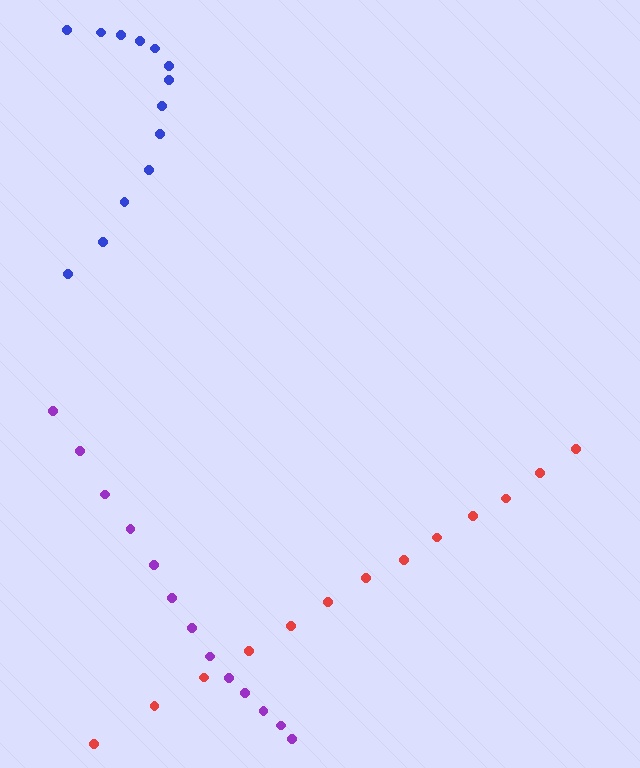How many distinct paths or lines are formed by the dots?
There are 3 distinct paths.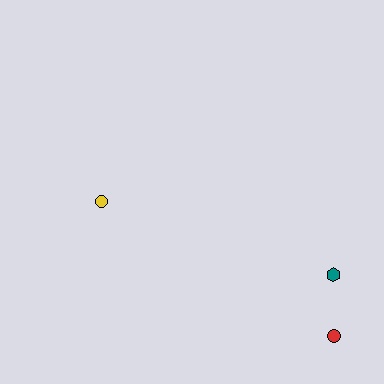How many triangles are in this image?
There are no triangles.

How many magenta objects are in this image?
There are no magenta objects.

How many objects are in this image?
There are 3 objects.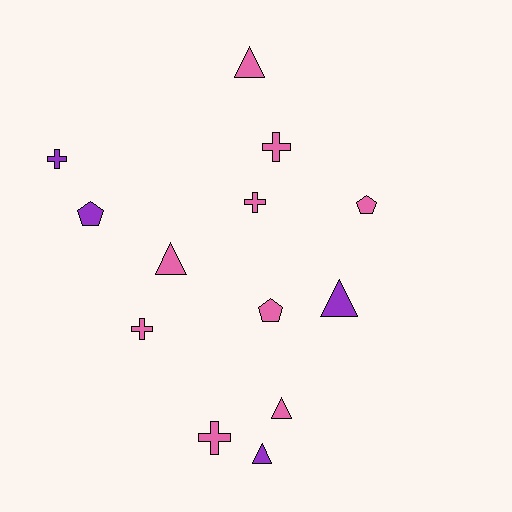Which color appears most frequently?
Pink, with 9 objects.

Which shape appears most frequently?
Cross, with 5 objects.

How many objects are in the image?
There are 13 objects.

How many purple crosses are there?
There is 1 purple cross.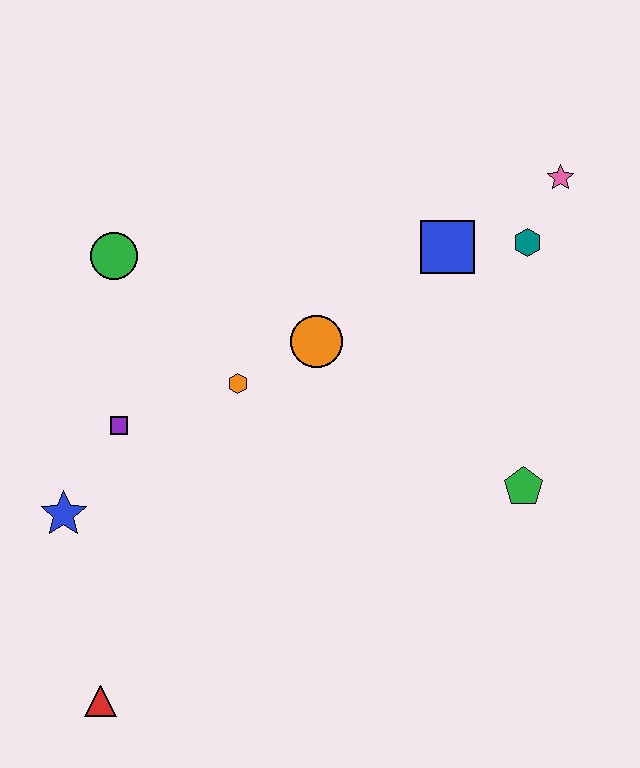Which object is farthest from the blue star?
The pink star is farthest from the blue star.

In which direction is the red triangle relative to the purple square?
The red triangle is below the purple square.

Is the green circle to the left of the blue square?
Yes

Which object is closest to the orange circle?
The orange hexagon is closest to the orange circle.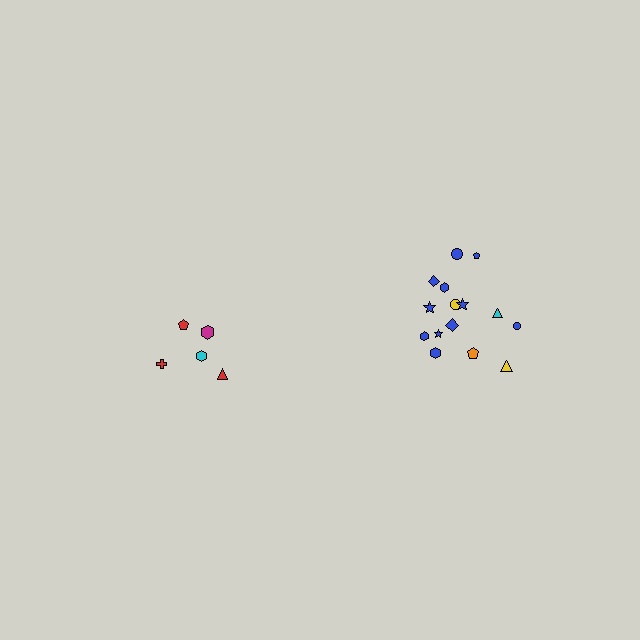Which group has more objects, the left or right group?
The right group.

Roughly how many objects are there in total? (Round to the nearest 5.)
Roughly 20 objects in total.